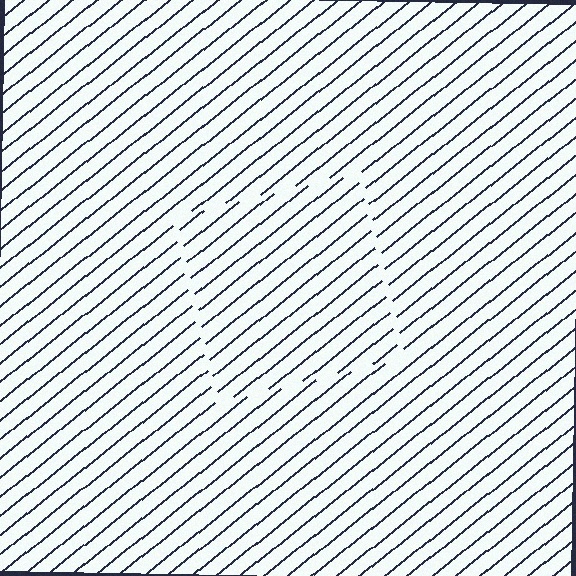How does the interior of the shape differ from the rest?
The interior of the shape contains the same grating, shifted by half a period — the contour is defined by the phase discontinuity where line-ends from the inner and outer gratings abut.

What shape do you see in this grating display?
An illusory square. The interior of the shape contains the same grating, shifted by half a period — the contour is defined by the phase discontinuity where line-ends from the inner and outer gratings abut.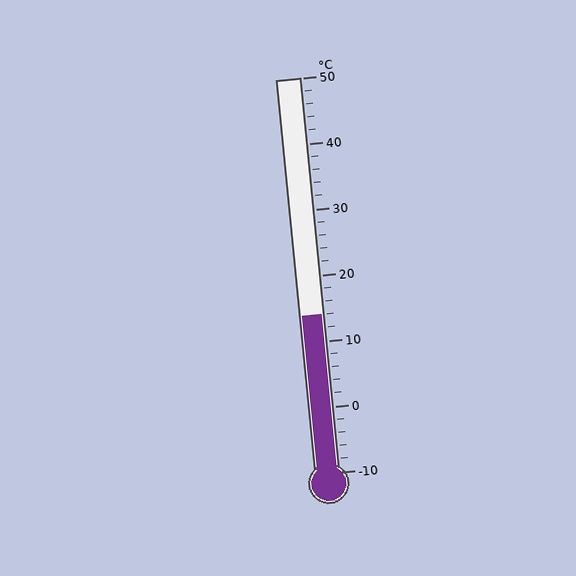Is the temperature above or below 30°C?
The temperature is below 30°C.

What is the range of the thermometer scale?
The thermometer scale ranges from -10°C to 50°C.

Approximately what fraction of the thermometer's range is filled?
The thermometer is filled to approximately 40% of its range.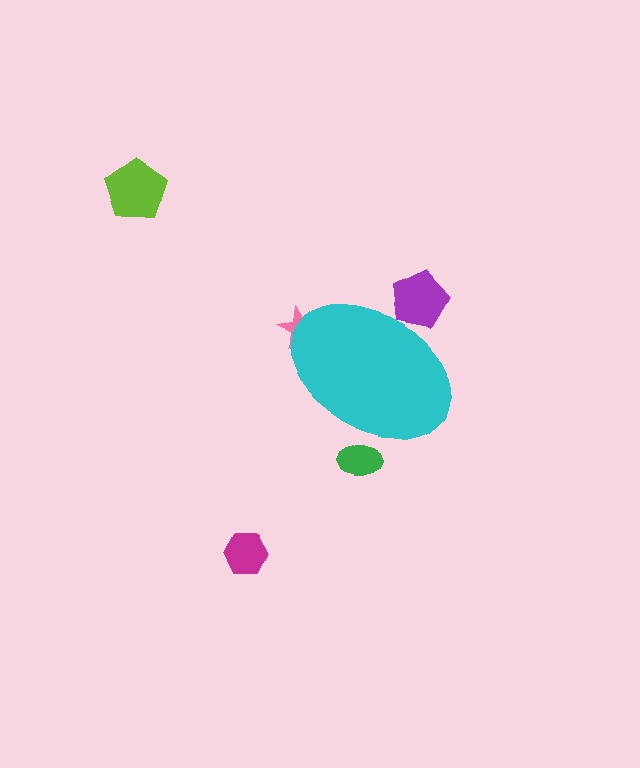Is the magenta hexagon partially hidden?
No, the magenta hexagon is fully visible.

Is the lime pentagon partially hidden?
No, the lime pentagon is fully visible.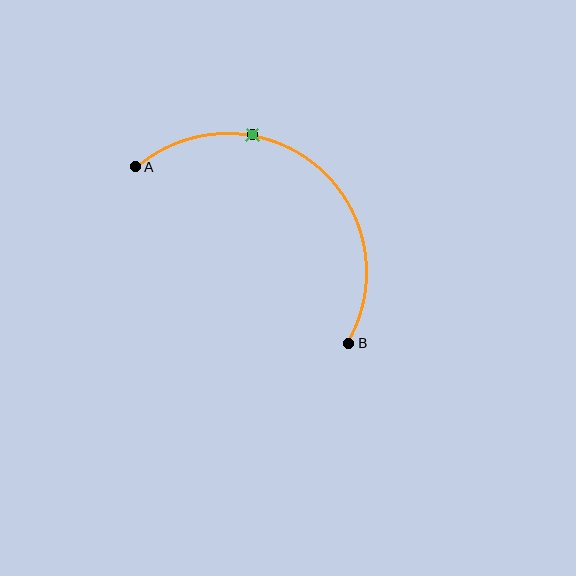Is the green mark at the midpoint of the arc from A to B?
No. The green mark lies on the arc but is closer to endpoint A. The arc midpoint would be at the point on the curve equidistant along the arc from both A and B.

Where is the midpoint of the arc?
The arc midpoint is the point on the curve farthest from the straight line joining A and B. It sits above and to the right of that line.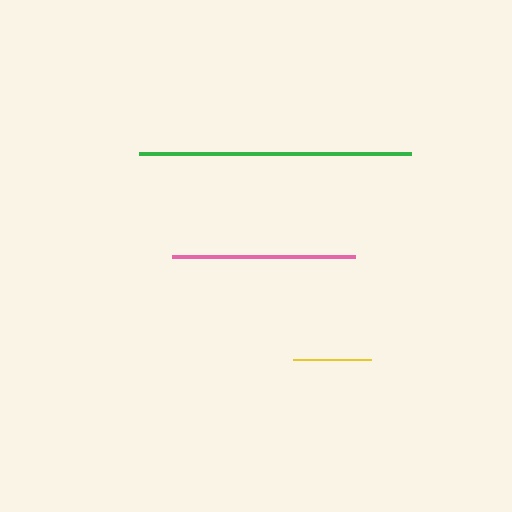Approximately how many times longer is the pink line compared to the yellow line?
The pink line is approximately 2.3 times the length of the yellow line.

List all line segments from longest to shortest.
From longest to shortest: green, pink, yellow.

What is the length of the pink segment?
The pink segment is approximately 182 pixels long.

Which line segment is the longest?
The green line is the longest at approximately 272 pixels.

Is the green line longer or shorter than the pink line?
The green line is longer than the pink line.